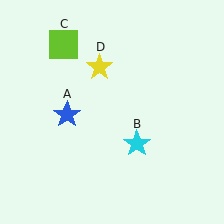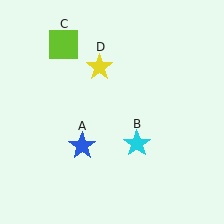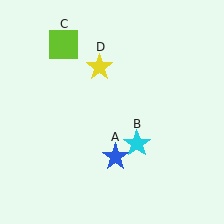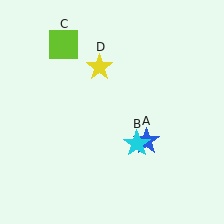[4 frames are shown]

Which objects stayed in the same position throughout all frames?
Cyan star (object B) and lime square (object C) and yellow star (object D) remained stationary.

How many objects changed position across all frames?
1 object changed position: blue star (object A).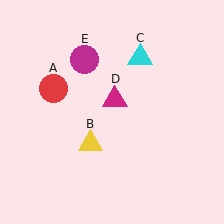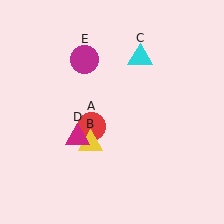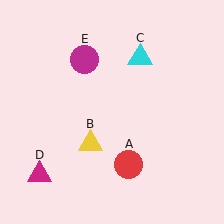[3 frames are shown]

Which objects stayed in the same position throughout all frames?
Yellow triangle (object B) and cyan triangle (object C) and magenta circle (object E) remained stationary.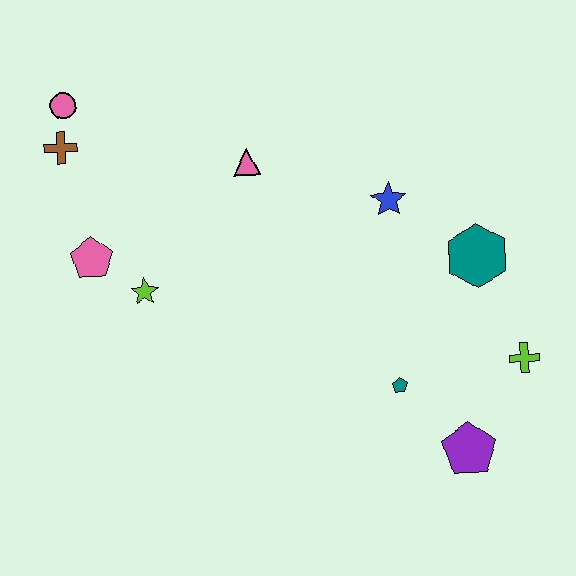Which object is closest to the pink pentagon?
The lime star is closest to the pink pentagon.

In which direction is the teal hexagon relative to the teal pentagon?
The teal hexagon is above the teal pentagon.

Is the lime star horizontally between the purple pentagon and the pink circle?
Yes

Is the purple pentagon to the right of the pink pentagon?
Yes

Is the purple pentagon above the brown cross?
No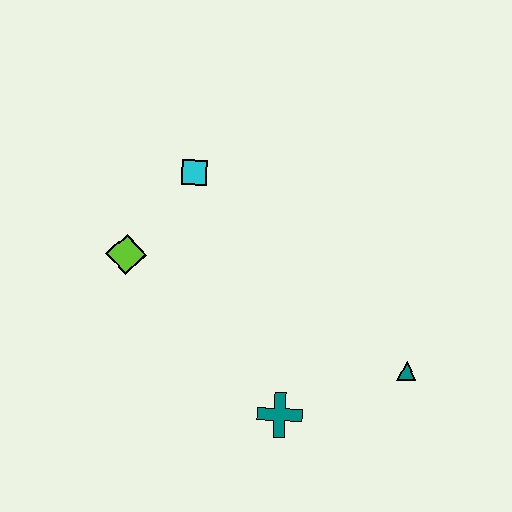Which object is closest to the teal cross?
The teal triangle is closest to the teal cross.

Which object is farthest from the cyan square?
The teal triangle is farthest from the cyan square.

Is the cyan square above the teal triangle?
Yes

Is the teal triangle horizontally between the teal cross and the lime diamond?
No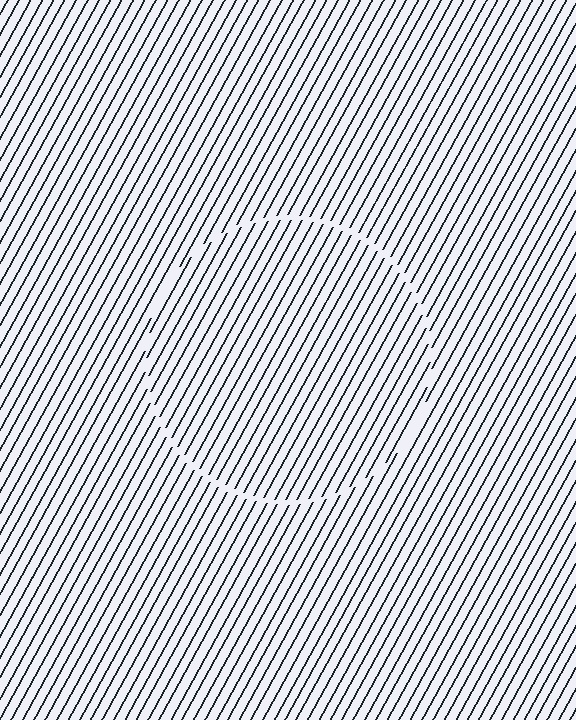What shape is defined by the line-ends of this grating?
An illusory circle. The interior of the shape contains the same grating, shifted by half a period — the contour is defined by the phase discontinuity where line-ends from the inner and outer gratings abut.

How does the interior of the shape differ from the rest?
The interior of the shape contains the same grating, shifted by half a period — the contour is defined by the phase discontinuity where line-ends from the inner and outer gratings abut.